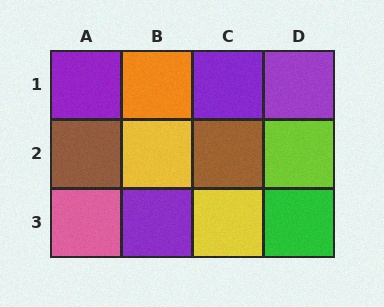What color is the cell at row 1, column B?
Orange.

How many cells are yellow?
2 cells are yellow.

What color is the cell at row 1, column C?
Purple.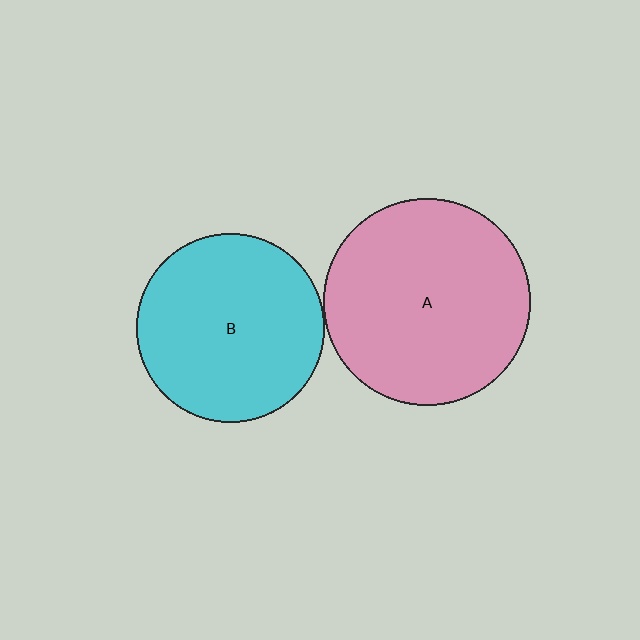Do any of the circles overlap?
No, none of the circles overlap.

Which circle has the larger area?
Circle A (pink).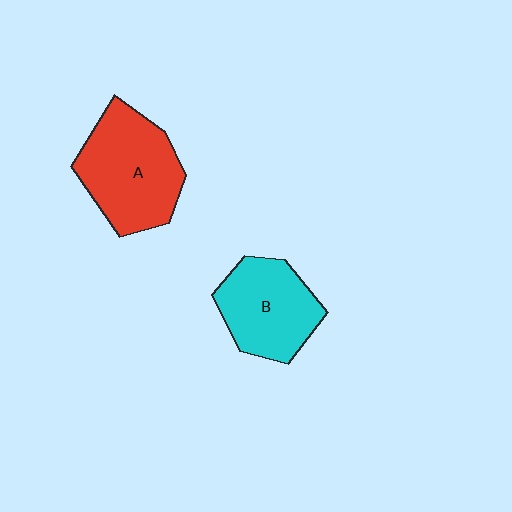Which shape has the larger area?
Shape A (red).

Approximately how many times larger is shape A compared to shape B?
Approximately 1.2 times.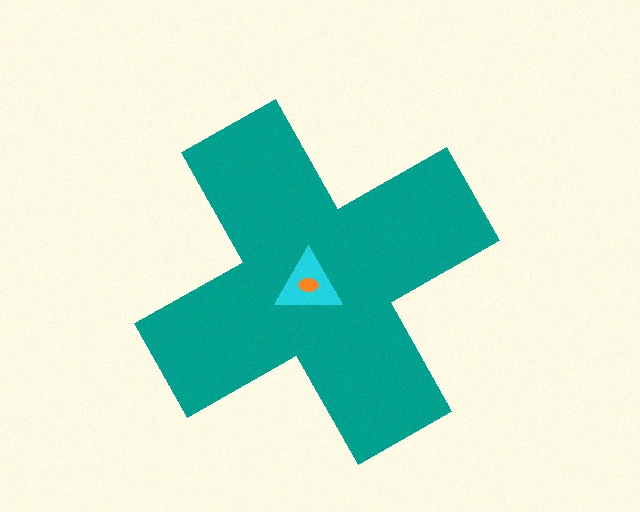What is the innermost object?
The orange ellipse.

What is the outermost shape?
The teal cross.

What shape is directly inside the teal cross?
The cyan triangle.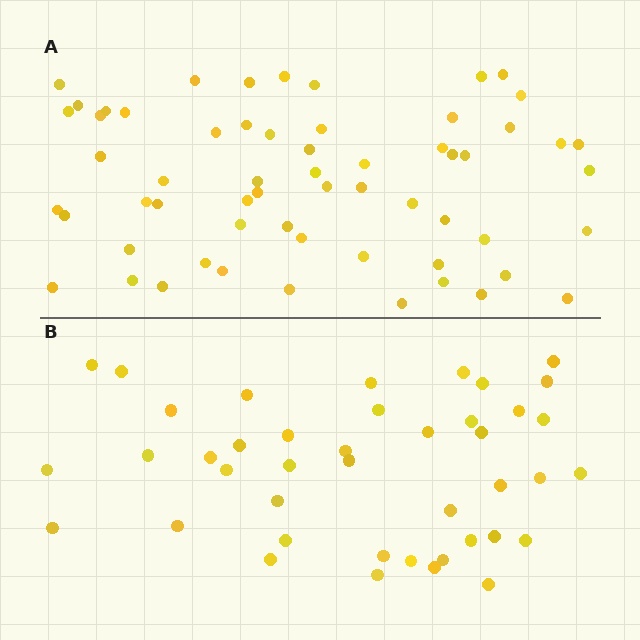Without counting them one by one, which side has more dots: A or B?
Region A (the top region) has more dots.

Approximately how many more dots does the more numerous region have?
Region A has approximately 20 more dots than region B.